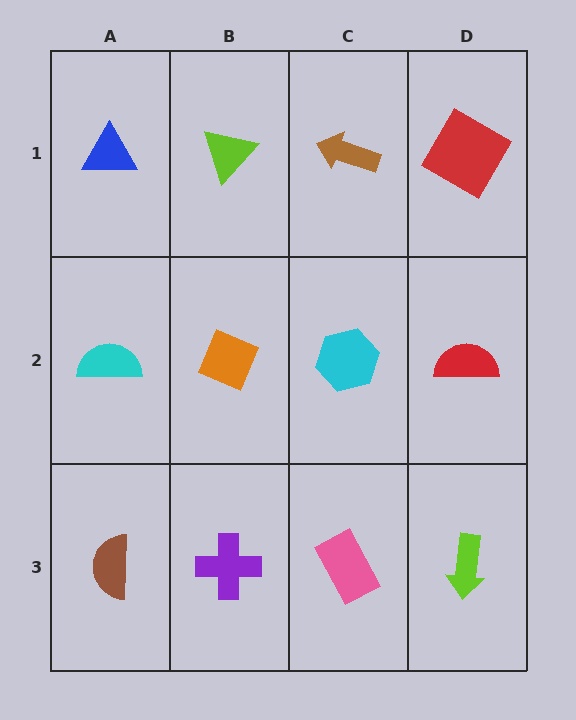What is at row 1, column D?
A red square.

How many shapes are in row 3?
4 shapes.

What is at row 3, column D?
A lime arrow.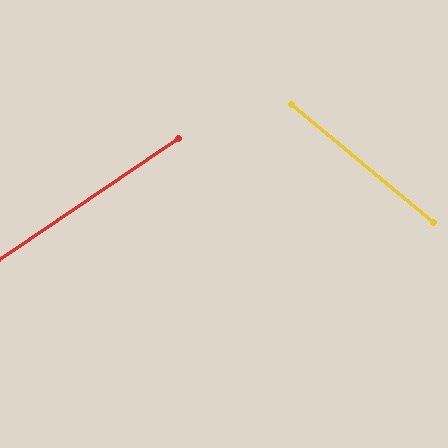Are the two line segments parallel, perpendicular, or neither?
Neither parallel nor perpendicular — they differ by about 74°.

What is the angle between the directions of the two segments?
Approximately 74 degrees.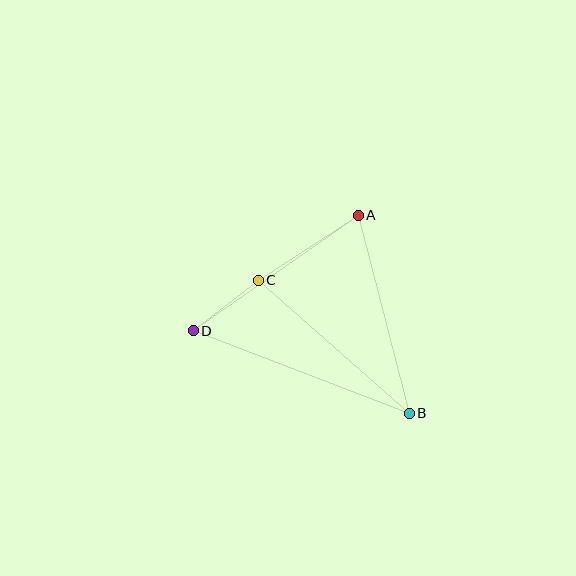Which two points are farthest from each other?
Points B and D are farthest from each other.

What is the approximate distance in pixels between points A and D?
The distance between A and D is approximately 201 pixels.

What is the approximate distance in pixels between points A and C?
The distance between A and C is approximately 119 pixels.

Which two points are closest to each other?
Points C and D are closest to each other.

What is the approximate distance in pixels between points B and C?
The distance between B and C is approximately 202 pixels.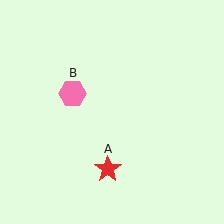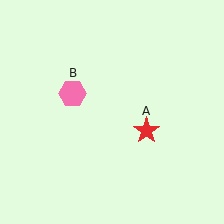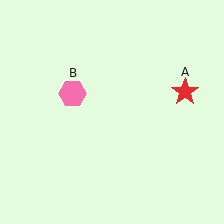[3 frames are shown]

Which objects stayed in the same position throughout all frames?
Pink hexagon (object B) remained stationary.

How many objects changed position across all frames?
1 object changed position: red star (object A).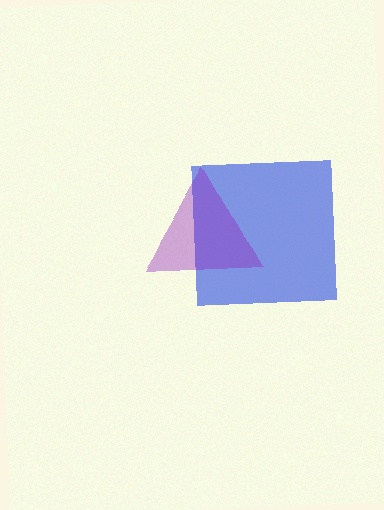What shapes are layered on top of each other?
The layered shapes are: a blue square, a purple triangle.